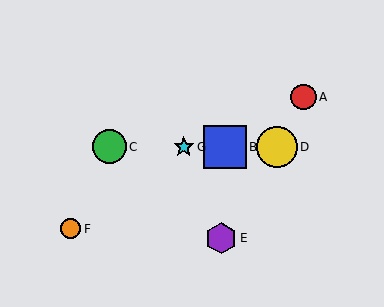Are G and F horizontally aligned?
No, G is at y≈147 and F is at y≈229.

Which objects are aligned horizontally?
Objects B, C, D, G are aligned horizontally.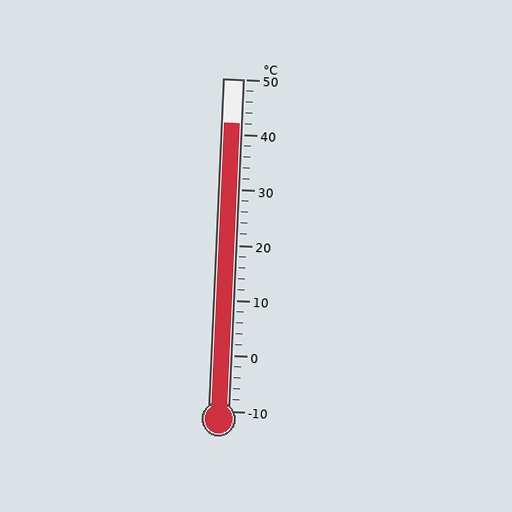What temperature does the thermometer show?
The thermometer shows approximately 42°C.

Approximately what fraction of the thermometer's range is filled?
The thermometer is filled to approximately 85% of its range.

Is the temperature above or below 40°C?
The temperature is above 40°C.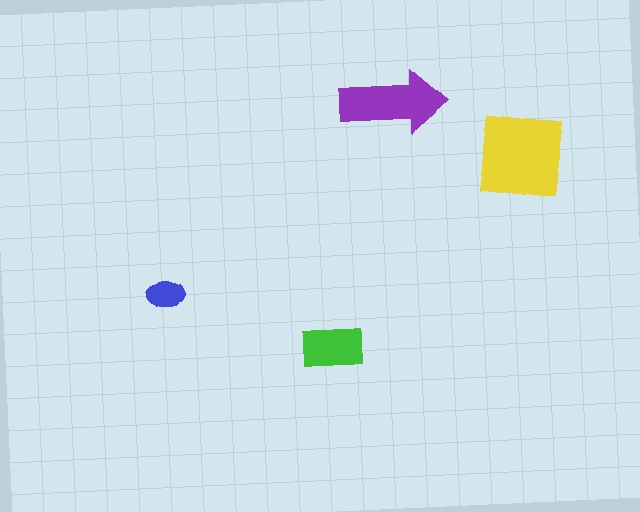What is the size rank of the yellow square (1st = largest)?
1st.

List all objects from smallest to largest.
The blue ellipse, the green rectangle, the purple arrow, the yellow square.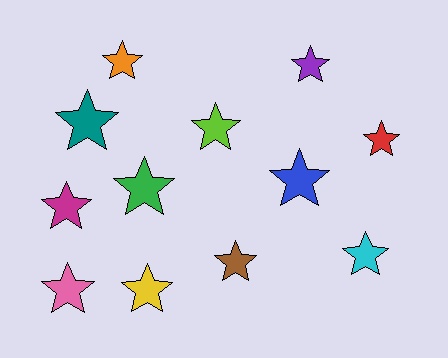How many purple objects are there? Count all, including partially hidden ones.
There is 1 purple object.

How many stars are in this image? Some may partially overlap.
There are 12 stars.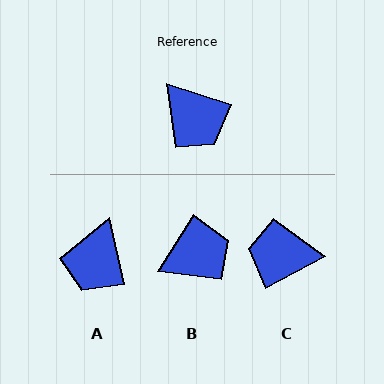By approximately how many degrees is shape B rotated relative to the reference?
Approximately 75 degrees counter-clockwise.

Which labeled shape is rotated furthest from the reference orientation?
C, about 135 degrees away.